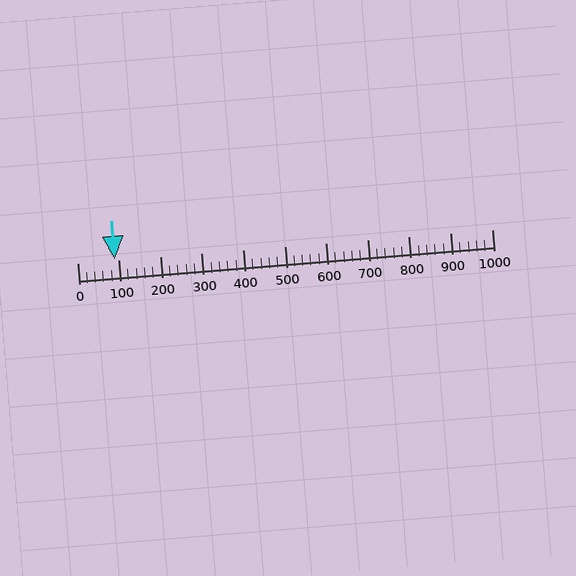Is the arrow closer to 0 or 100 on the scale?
The arrow is closer to 100.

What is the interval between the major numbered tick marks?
The major tick marks are spaced 100 units apart.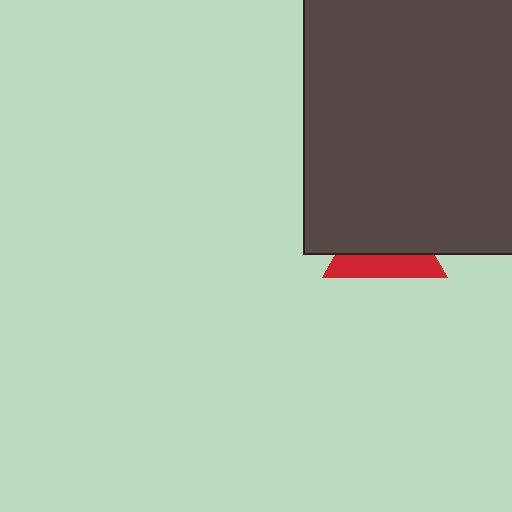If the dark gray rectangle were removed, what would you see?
You would see the complete red triangle.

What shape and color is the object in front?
The object in front is a dark gray rectangle.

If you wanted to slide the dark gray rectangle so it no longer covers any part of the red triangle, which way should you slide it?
Slide it up — that is the most direct way to separate the two shapes.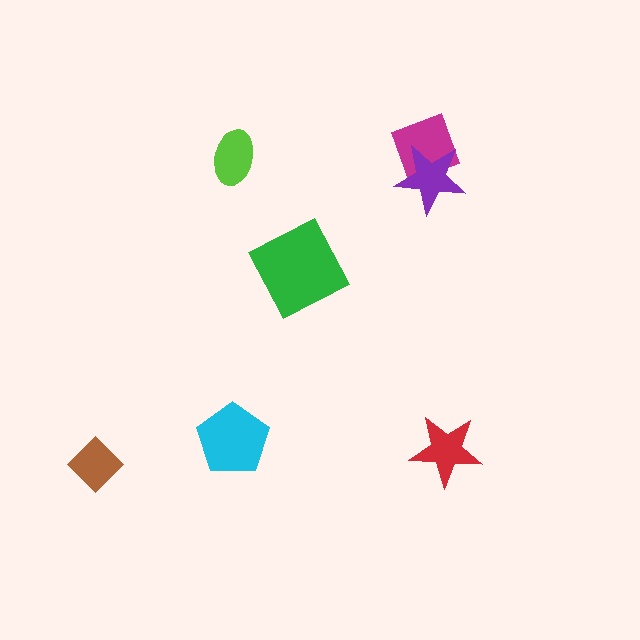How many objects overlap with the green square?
0 objects overlap with the green square.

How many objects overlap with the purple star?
1 object overlaps with the purple star.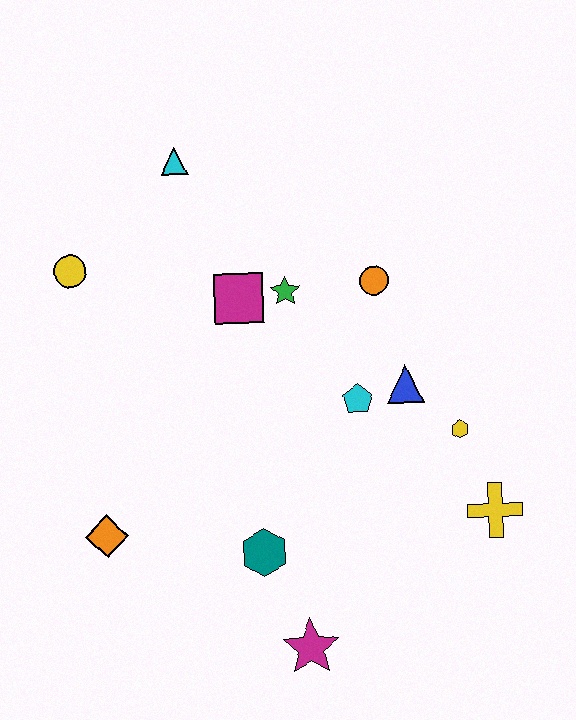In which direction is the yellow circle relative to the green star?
The yellow circle is to the left of the green star.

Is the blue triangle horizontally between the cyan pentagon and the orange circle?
No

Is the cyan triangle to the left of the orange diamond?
No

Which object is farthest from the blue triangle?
The yellow circle is farthest from the blue triangle.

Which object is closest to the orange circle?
The green star is closest to the orange circle.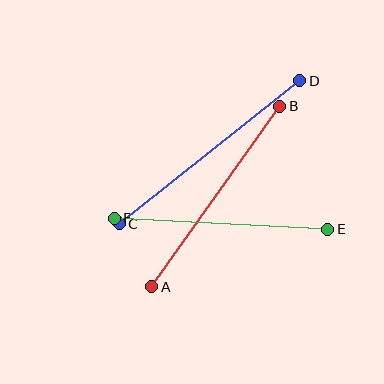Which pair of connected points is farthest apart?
Points C and D are farthest apart.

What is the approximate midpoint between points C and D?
The midpoint is at approximately (209, 152) pixels.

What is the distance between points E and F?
The distance is approximately 214 pixels.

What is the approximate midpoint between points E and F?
The midpoint is at approximately (221, 224) pixels.